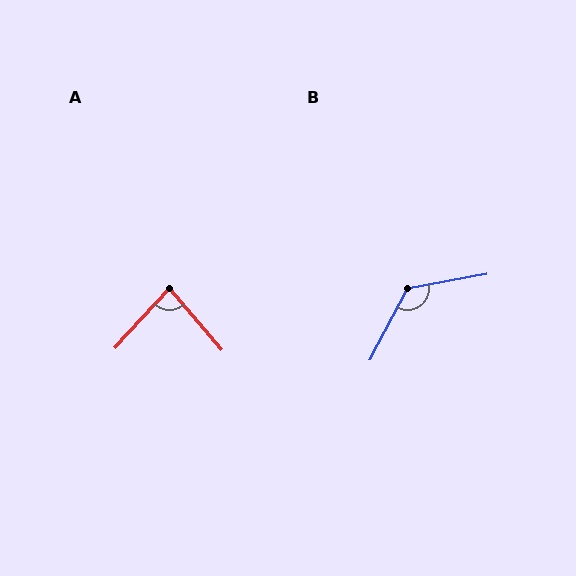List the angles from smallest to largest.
A (83°), B (128°).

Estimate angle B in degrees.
Approximately 128 degrees.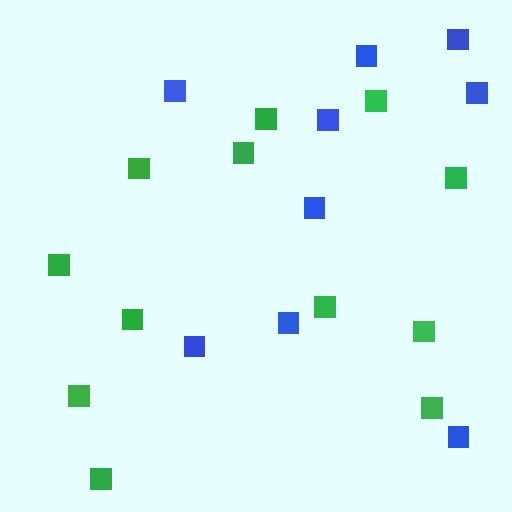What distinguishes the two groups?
There are 2 groups: one group of blue squares (9) and one group of green squares (12).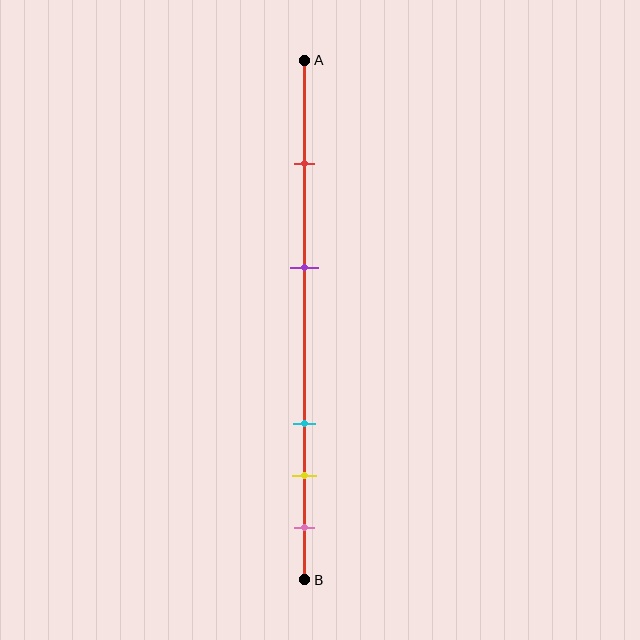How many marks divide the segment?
There are 5 marks dividing the segment.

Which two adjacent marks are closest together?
The yellow and pink marks are the closest adjacent pair.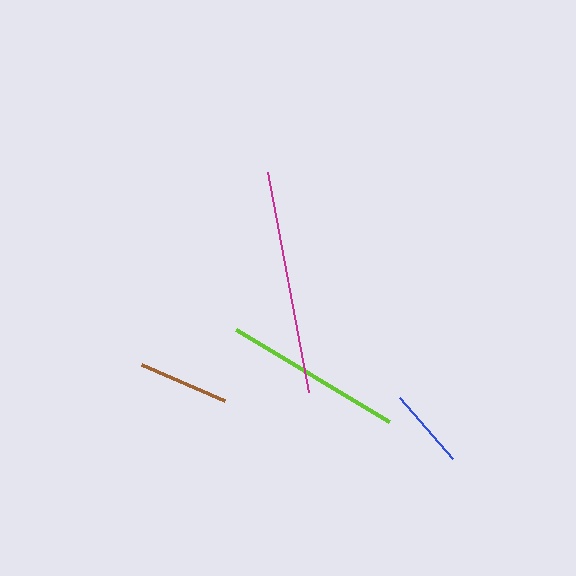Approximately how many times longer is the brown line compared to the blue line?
The brown line is approximately 1.1 times the length of the blue line.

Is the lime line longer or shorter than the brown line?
The lime line is longer than the brown line.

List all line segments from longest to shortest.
From longest to shortest: magenta, lime, brown, blue.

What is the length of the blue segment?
The blue segment is approximately 82 pixels long.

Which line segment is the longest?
The magenta line is the longest at approximately 224 pixels.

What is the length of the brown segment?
The brown segment is approximately 91 pixels long.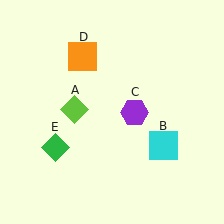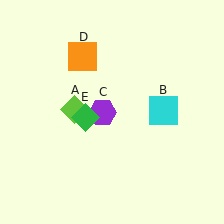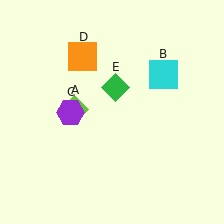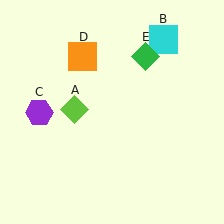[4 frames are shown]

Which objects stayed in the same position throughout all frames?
Lime diamond (object A) and orange square (object D) remained stationary.